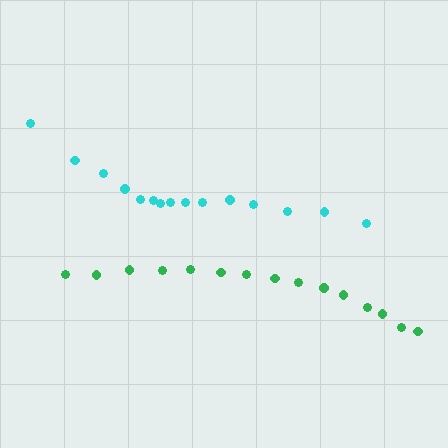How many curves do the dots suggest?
There are 2 distinct paths.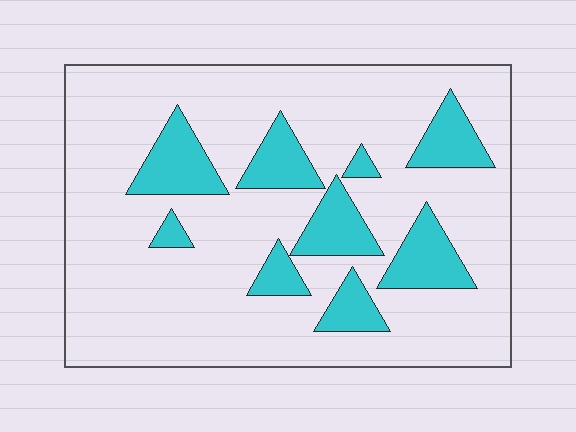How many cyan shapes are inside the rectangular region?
9.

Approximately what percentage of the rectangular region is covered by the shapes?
Approximately 20%.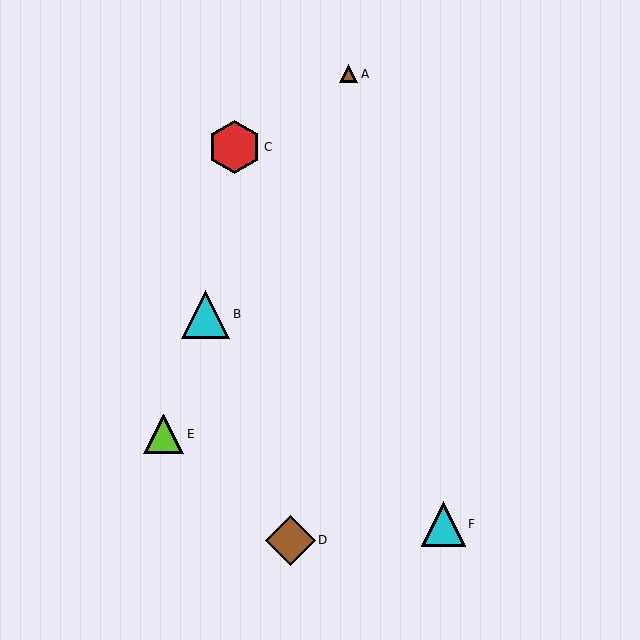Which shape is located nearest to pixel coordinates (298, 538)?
The brown diamond (labeled D) at (291, 540) is nearest to that location.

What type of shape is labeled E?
Shape E is a lime triangle.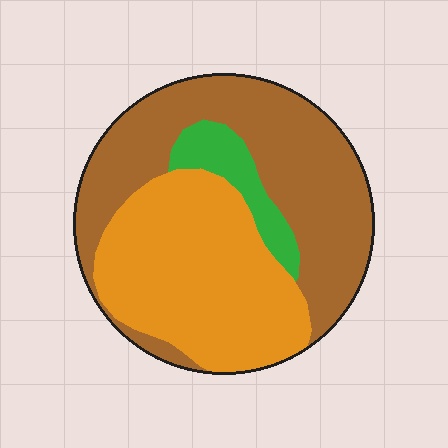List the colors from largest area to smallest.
From largest to smallest: brown, orange, green.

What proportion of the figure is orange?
Orange takes up about two fifths (2/5) of the figure.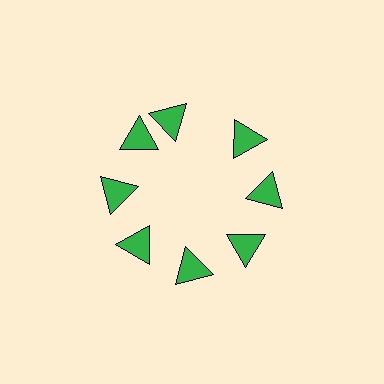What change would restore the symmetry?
The symmetry would be restored by rotating it back into even spacing with its neighbors so that all 8 triangles sit at equal angles and equal distance from the center.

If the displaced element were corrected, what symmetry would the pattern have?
It would have 8-fold rotational symmetry — the pattern would map onto itself every 45 degrees.